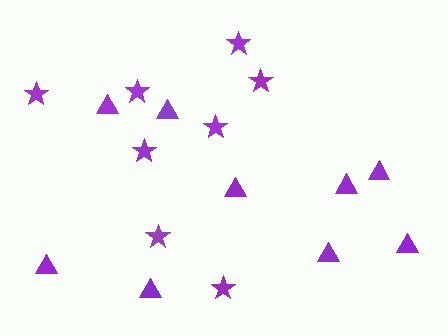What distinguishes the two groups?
There are 2 groups: one group of triangles (9) and one group of stars (8).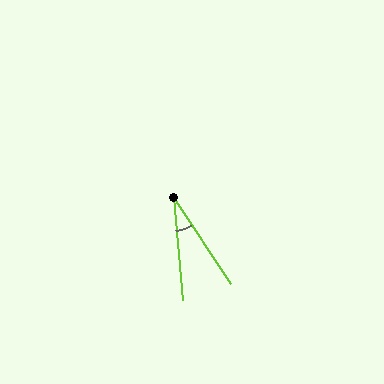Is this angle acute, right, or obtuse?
It is acute.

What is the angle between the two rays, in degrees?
Approximately 28 degrees.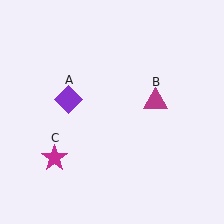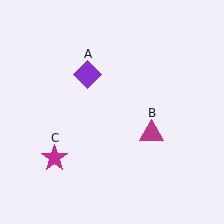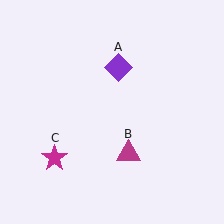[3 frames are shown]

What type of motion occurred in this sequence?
The purple diamond (object A), magenta triangle (object B) rotated clockwise around the center of the scene.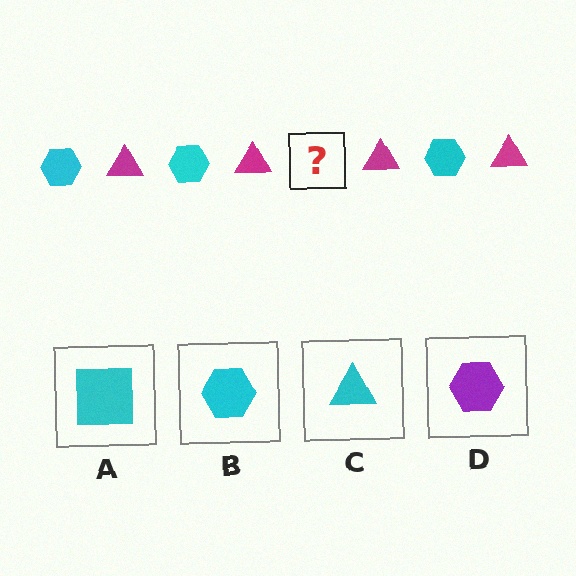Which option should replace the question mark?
Option B.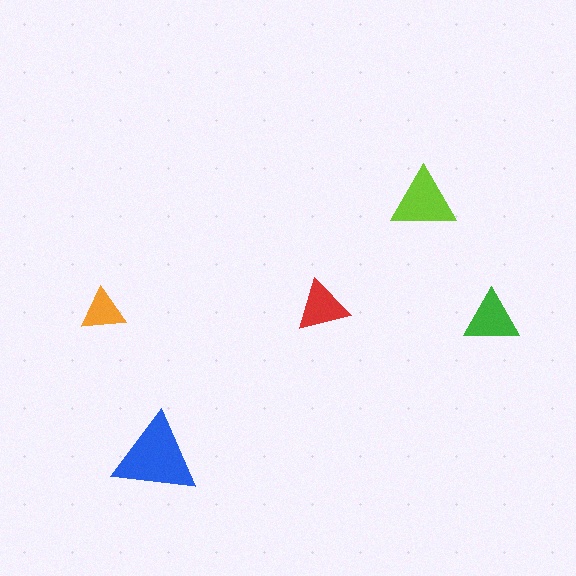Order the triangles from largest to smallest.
the blue one, the lime one, the green one, the red one, the orange one.